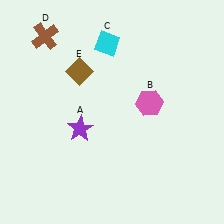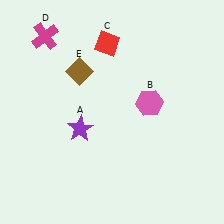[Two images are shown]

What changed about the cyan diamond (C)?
In Image 1, C is cyan. In Image 2, it changed to red.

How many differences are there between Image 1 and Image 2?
There are 2 differences between the two images.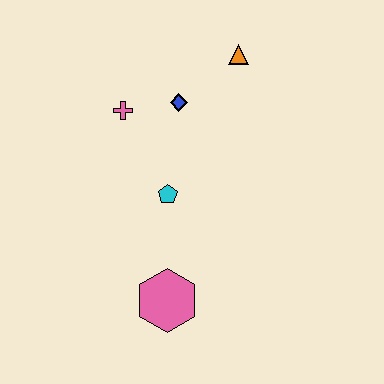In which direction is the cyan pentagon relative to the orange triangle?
The cyan pentagon is below the orange triangle.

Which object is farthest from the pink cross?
The pink hexagon is farthest from the pink cross.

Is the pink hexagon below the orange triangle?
Yes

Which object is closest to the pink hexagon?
The cyan pentagon is closest to the pink hexagon.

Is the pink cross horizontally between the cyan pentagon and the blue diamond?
No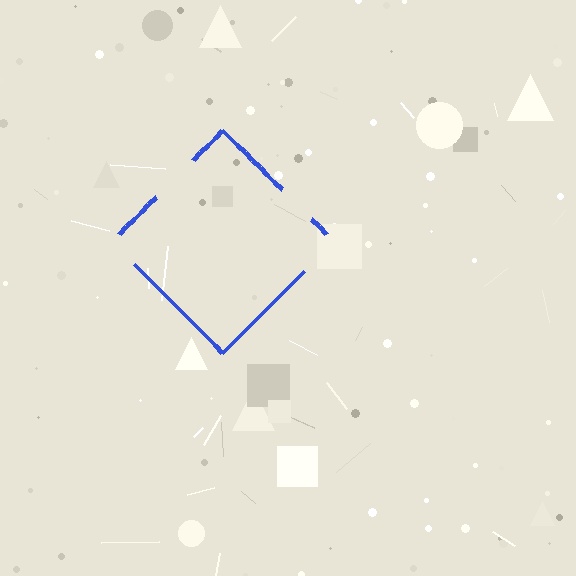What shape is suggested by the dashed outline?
The dashed outline suggests a diamond.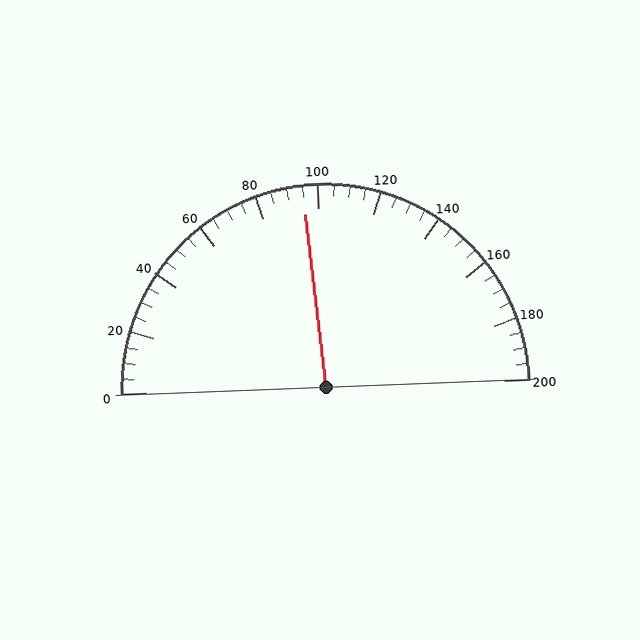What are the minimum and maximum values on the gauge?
The gauge ranges from 0 to 200.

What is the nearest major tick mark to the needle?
The nearest major tick mark is 100.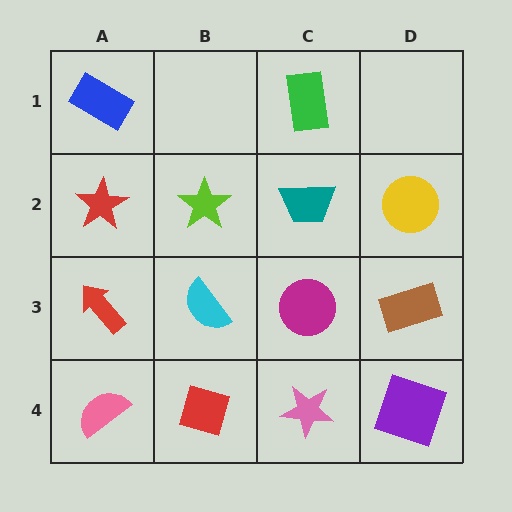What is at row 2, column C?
A teal trapezoid.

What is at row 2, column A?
A red star.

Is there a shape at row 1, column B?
No, that cell is empty.